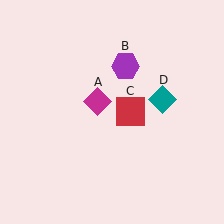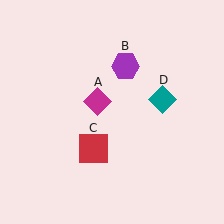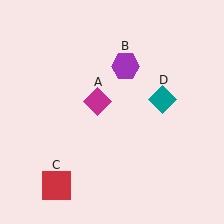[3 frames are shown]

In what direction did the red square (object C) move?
The red square (object C) moved down and to the left.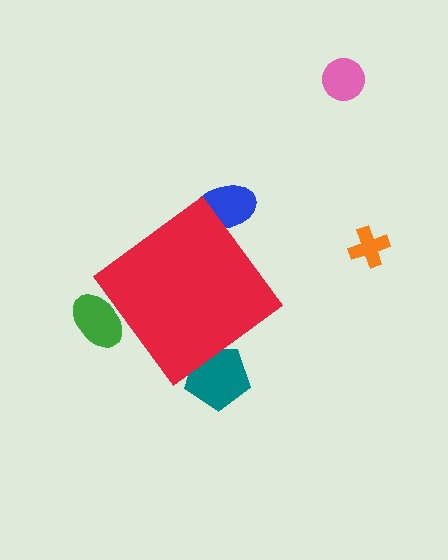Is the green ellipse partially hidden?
Yes, the green ellipse is partially hidden behind the red diamond.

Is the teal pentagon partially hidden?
Yes, the teal pentagon is partially hidden behind the red diamond.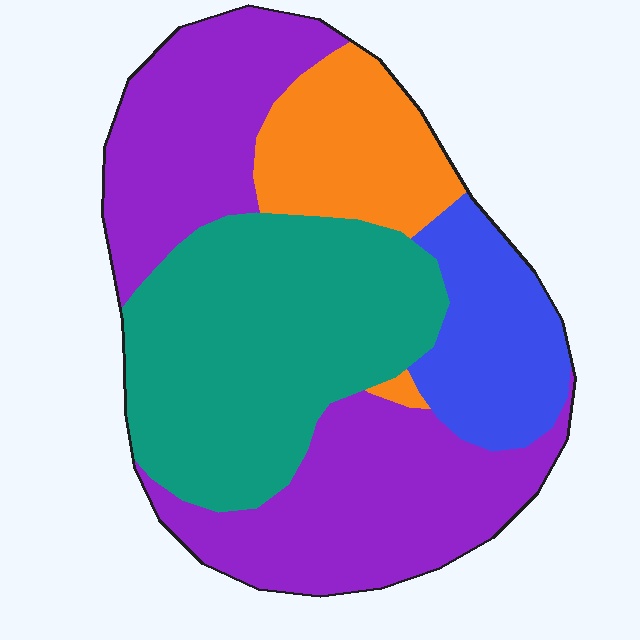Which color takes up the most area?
Purple, at roughly 40%.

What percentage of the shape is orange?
Orange takes up about one eighth (1/8) of the shape.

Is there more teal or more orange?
Teal.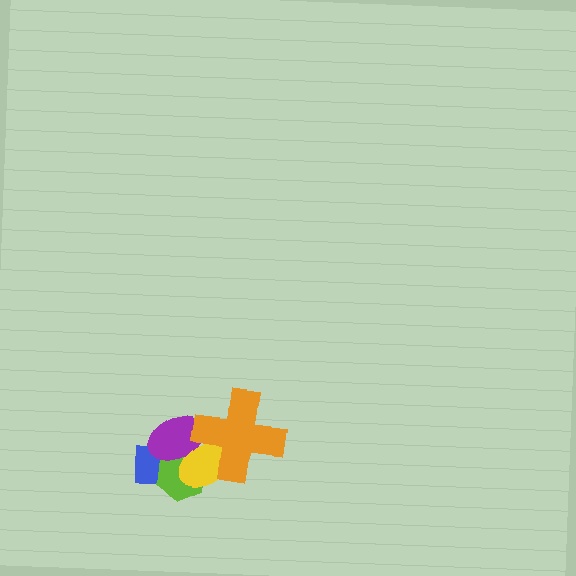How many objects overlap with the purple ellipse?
4 objects overlap with the purple ellipse.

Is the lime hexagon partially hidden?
Yes, it is partially covered by another shape.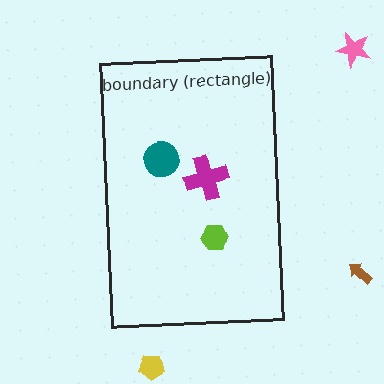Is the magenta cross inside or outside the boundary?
Inside.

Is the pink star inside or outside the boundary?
Outside.